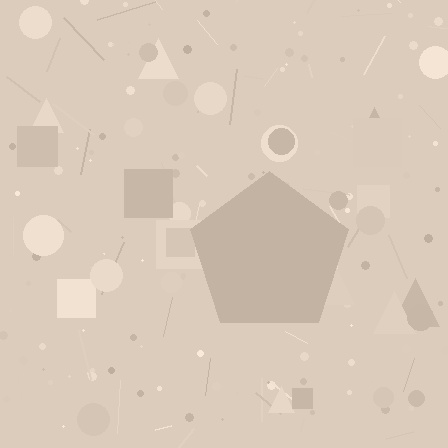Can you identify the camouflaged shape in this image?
The camouflaged shape is a pentagon.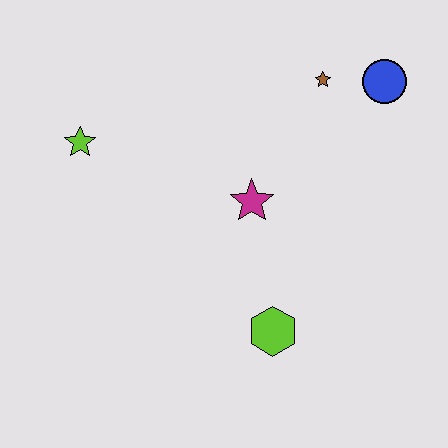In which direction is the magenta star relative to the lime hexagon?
The magenta star is above the lime hexagon.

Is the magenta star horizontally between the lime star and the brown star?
Yes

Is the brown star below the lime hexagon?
No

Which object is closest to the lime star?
The magenta star is closest to the lime star.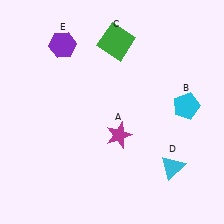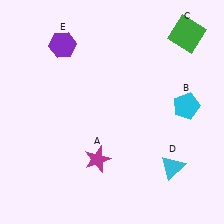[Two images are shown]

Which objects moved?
The objects that moved are: the magenta star (A), the green square (C).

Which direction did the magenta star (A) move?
The magenta star (A) moved down.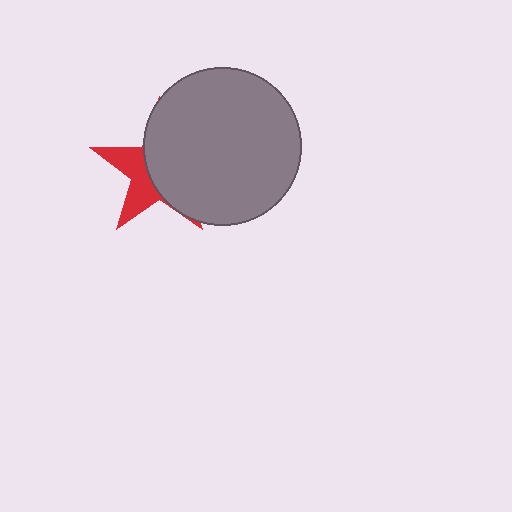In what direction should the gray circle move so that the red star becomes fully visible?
The gray circle should move right. That is the shortest direction to clear the overlap and leave the red star fully visible.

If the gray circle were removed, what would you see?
You would see the complete red star.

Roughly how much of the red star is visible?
A small part of it is visible (roughly 36%).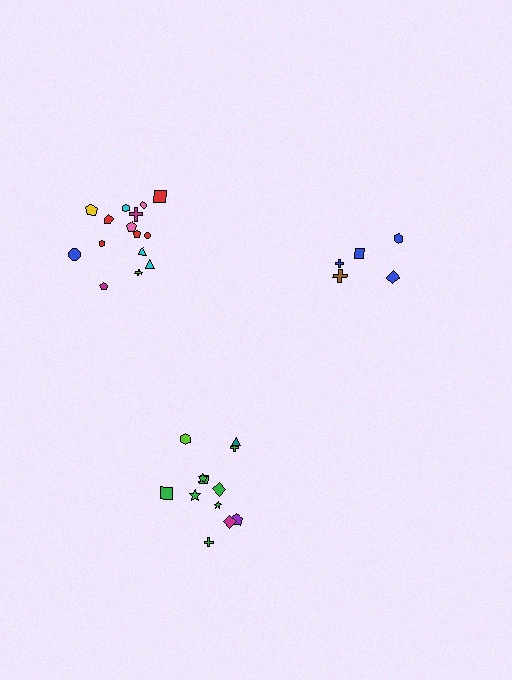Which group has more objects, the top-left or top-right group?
The top-left group.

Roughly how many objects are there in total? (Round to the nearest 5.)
Roughly 30 objects in total.